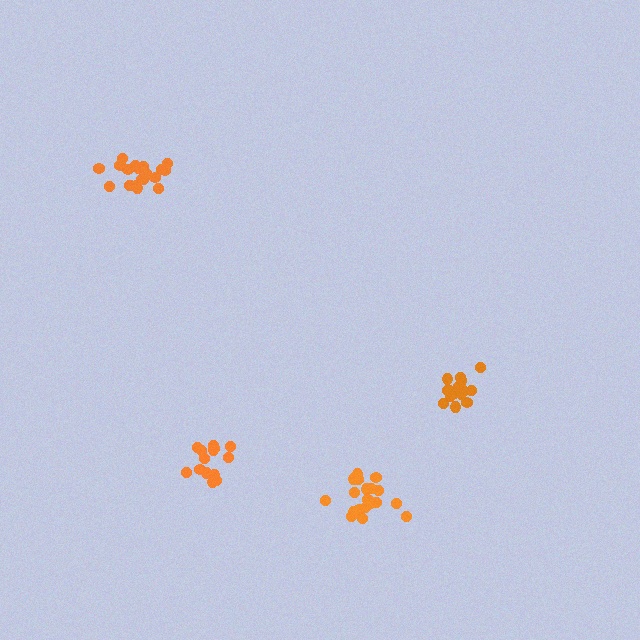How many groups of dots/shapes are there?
There are 4 groups.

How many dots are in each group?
Group 1: 20 dots, Group 2: 14 dots, Group 3: 20 dots, Group 4: 16 dots (70 total).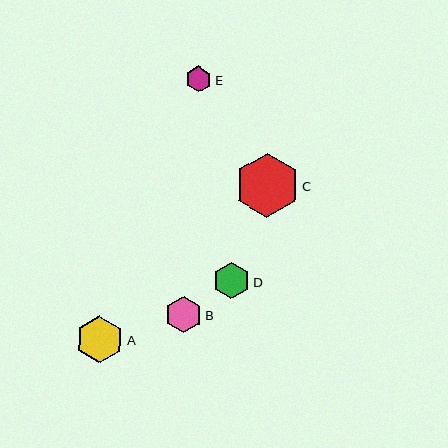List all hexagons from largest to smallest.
From largest to smallest: C, A, B, D, E.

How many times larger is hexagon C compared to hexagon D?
Hexagon C is approximately 1.8 times the size of hexagon D.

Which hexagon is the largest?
Hexagon C is the largest with a size of approximately 64 pixels.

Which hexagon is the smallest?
Hexagon E is the smallest with a size of approximately 26 pixels.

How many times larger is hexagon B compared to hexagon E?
Hexagon B is approximately 1.4 times the size of hexagon E.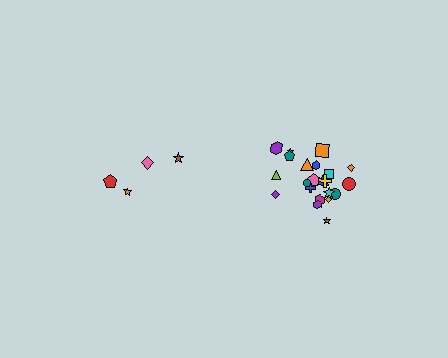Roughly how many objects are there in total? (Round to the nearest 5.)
Roughly 25 objects in total.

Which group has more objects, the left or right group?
The right group.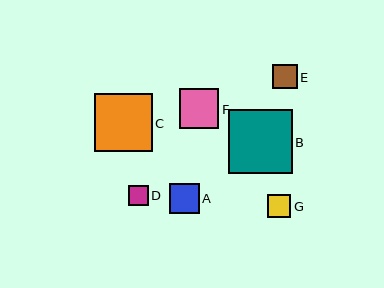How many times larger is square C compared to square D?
Square C is approximately 2.9 times the size of square D.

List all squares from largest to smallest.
From largest to smallest: B, C, F, A, E, G, D.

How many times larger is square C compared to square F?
Square C is approximately 1.5 times the size of square F.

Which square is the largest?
Square B is the largest with a size of approximately 64 pixels.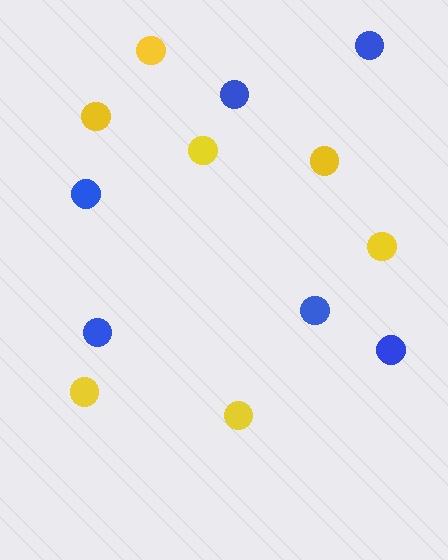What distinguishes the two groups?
There are 2 groups: one group of yellow circles (7) and one group of blue circles (6).